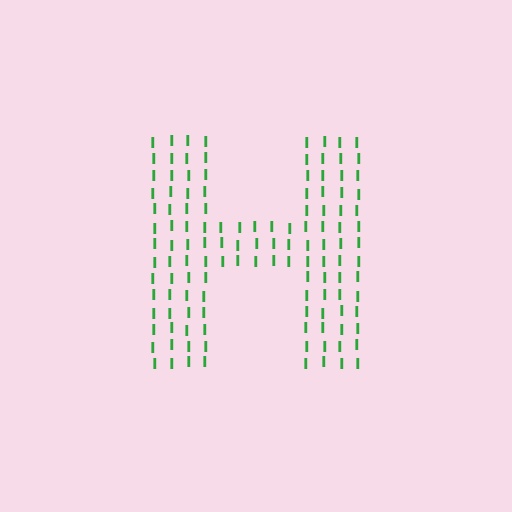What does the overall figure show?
The overall figure shows the letter H.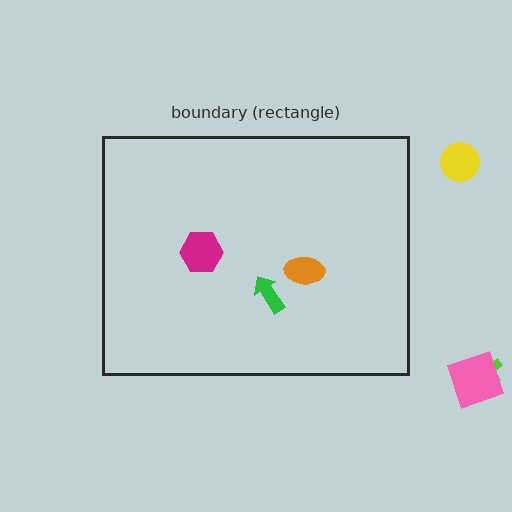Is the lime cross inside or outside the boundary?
Outside.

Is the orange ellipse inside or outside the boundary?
Inside.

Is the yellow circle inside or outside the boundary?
Outside.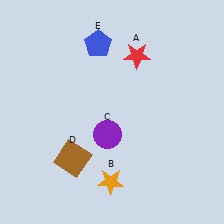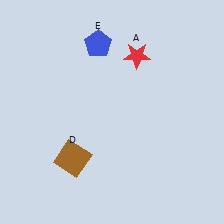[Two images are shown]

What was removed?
The purple circle (C), the orange star (B) were removed in Image 2.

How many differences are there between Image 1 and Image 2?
There are 2 differences between the two images.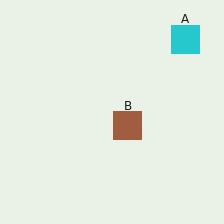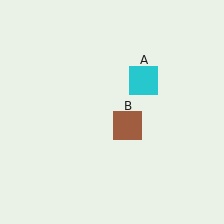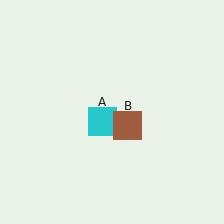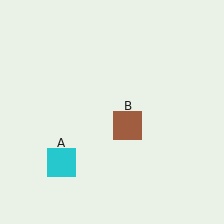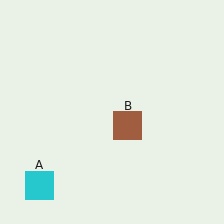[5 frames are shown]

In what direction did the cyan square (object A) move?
The cyan square (object A) moved down and to the left.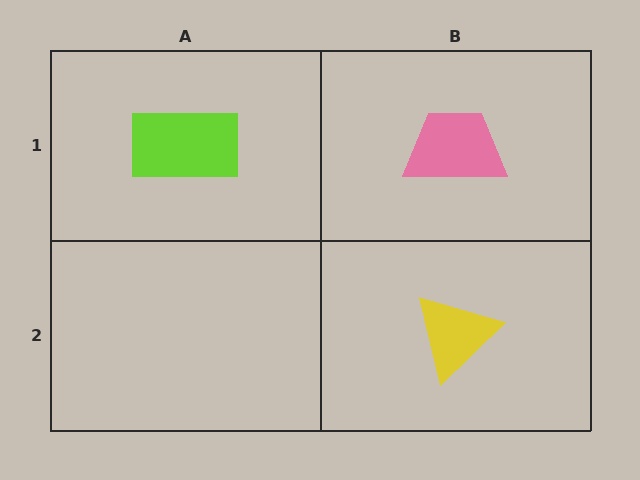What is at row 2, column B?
A yellow triangle.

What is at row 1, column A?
A lime rectangle.